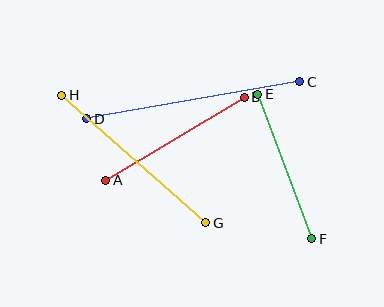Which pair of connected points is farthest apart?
Points C and D are farthest apart.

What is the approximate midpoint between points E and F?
The midpoint is at approximately (285, 166) pixels.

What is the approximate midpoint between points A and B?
The midpoint is at approximately (175, 139) pixels.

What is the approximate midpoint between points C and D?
The midpoint is at approximately (193, 100) pixels.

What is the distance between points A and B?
The distance is approximately 162 pixels.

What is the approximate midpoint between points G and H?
The midpoint is at approximately (134, 159) pixels.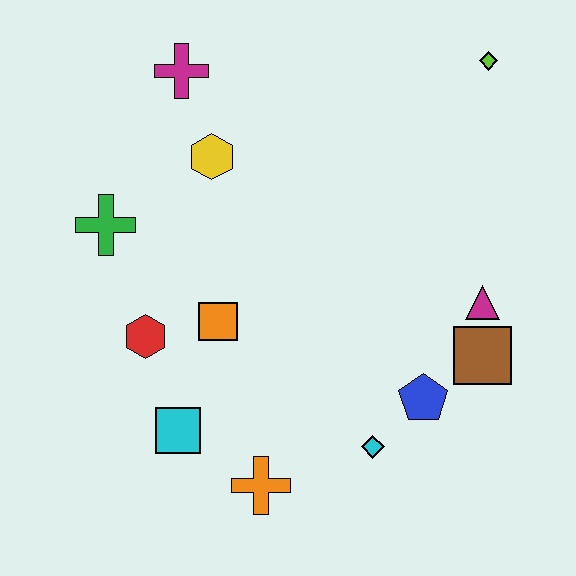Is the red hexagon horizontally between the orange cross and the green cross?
Yes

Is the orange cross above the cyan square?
No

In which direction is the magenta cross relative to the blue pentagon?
The magenta cross is above the blue pentagon.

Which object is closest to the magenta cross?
The yellow hexagon is closest to the magenta cross.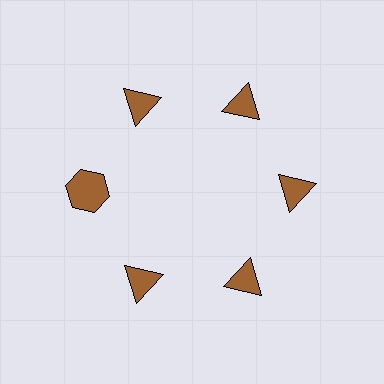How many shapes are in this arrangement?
There are 6 shapes arranged in a ring pattern.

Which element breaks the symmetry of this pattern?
The brown hexagon at roughly the 9 o'clock position breaks the symmetry. All other shapes are brown triangles.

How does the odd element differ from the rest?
It has a different shape: hexagon instead of triangle.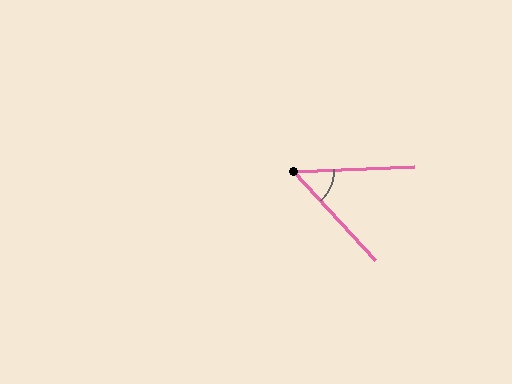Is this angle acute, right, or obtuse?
It is acute.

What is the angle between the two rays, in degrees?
Approximately 50 degrees.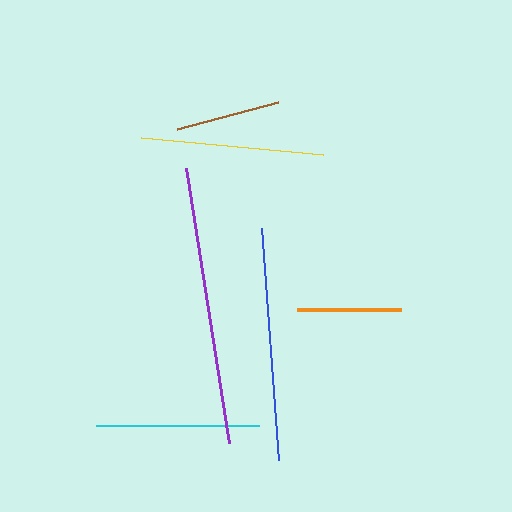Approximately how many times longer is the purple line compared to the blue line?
The purple line is approximately 1.2 times the length of the blue line.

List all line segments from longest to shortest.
From longest to shortest: purple, blue, yellow, cyan, brown, orange.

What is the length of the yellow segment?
The yellow segment is approximately 183 pixels long.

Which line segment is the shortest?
The orange line is the shortest at approximately 104 pixels.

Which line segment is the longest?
The purple line is the longest at approximately 279 pixels.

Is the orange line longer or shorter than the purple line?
The purple line is longer than the orange line.